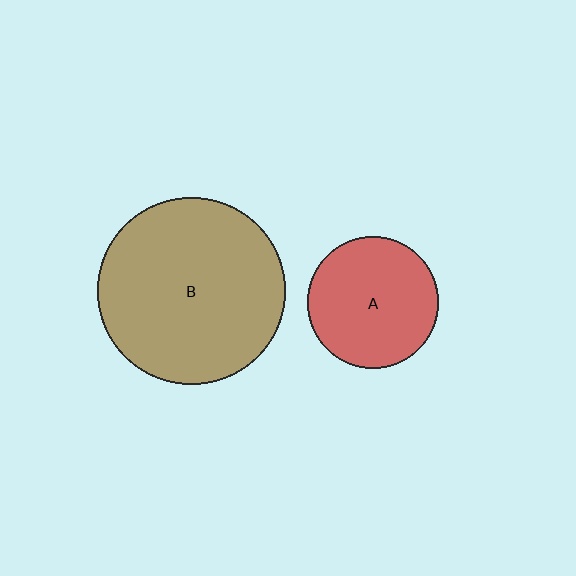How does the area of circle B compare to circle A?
Approximately 2.0 times.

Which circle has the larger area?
Circle B (brown).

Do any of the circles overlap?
No, none of the circles overlap.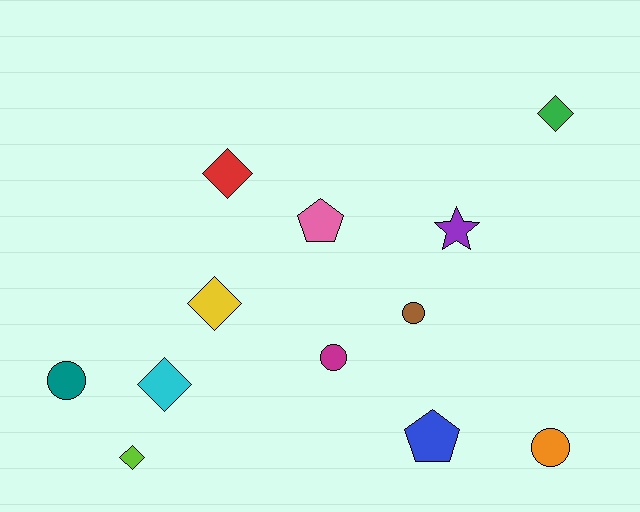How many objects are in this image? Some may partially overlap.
There are 12 objects.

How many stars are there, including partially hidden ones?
There is 1 star.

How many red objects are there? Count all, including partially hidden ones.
There is 1 red object.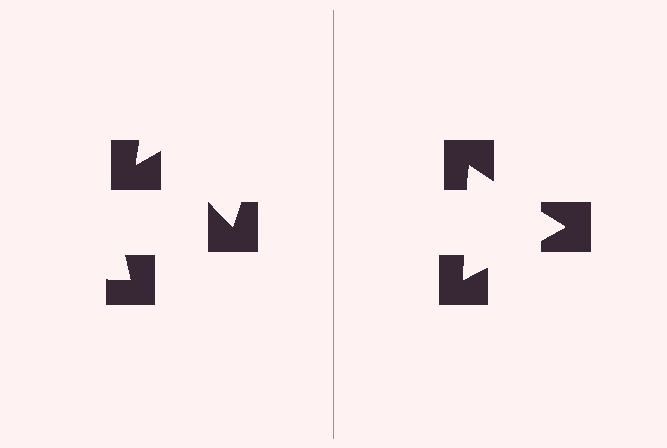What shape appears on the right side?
An illusory triangle.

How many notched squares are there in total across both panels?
6 — 3 on each side.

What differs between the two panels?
The notched squares are positioned identically on both sides; only the wedge orientations differ. On the right they align to a triangle; on the left they are misaligned.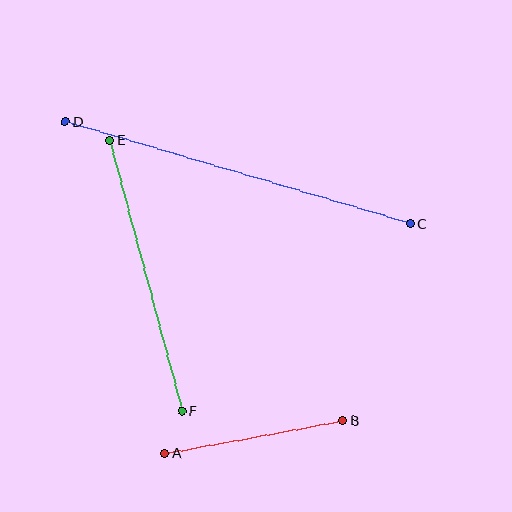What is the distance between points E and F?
The distance is approximately 280 pixels.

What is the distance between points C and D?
The distance is approximately 360 pixels.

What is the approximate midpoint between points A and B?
The midpoint is at approximately (254, 437) pixels.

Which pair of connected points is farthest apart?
Points C and D are farthest apart.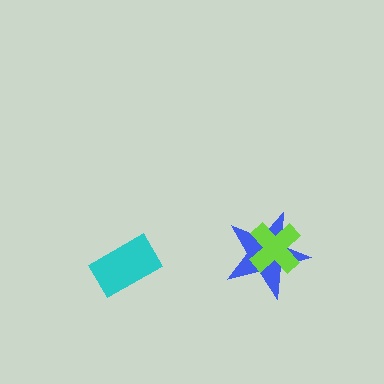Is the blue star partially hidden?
Yes, it is partially covered by another shape.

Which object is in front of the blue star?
The lime cross is in front of the blue star.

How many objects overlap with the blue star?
1 object overlaps with the blue star.